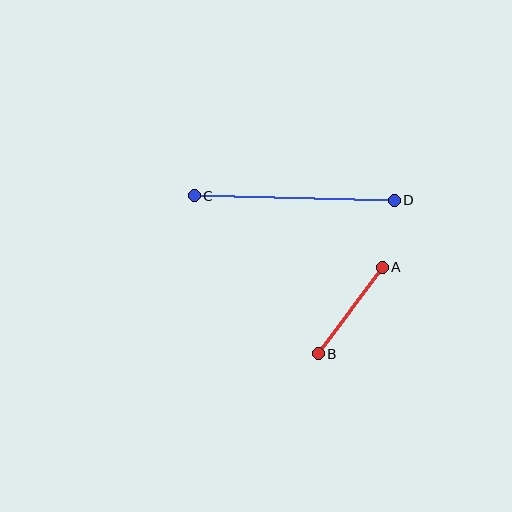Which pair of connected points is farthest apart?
Points C and D are farthest apart.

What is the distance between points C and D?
The distance is approximately 200 pixels.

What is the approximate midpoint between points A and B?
The midpoint is at approximately (350, 311) pixels.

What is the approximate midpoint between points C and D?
The midpoint is at approximately (294, 198) pixels.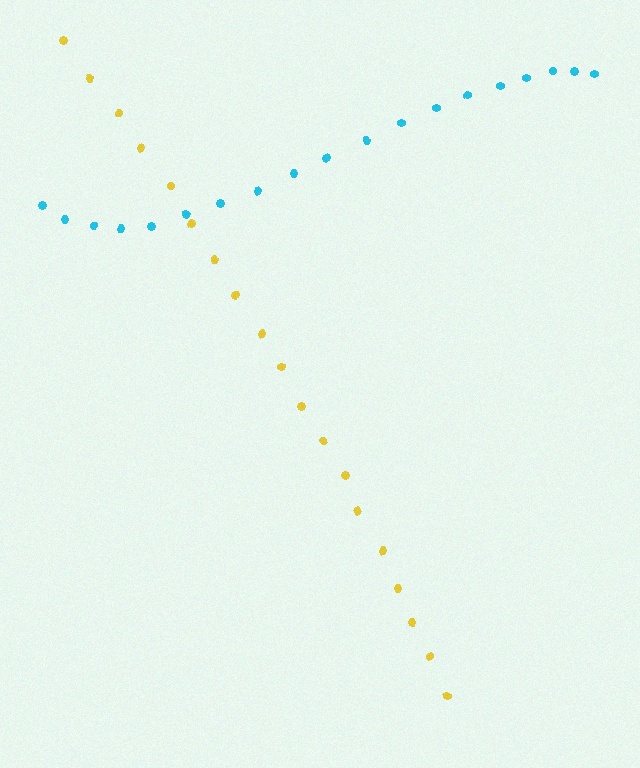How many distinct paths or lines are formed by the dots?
There are 2 distinct paths.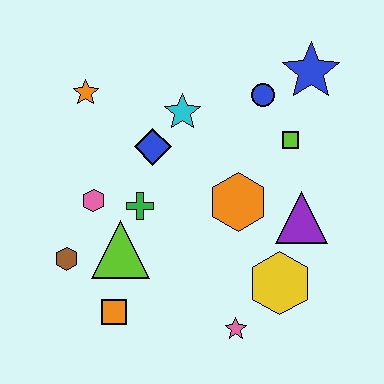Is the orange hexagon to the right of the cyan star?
Yes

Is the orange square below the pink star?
No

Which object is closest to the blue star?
The blue circle is closest to the blue star.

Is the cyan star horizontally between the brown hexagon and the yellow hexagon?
Yes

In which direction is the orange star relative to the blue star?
The orange star is to the left of the blue star.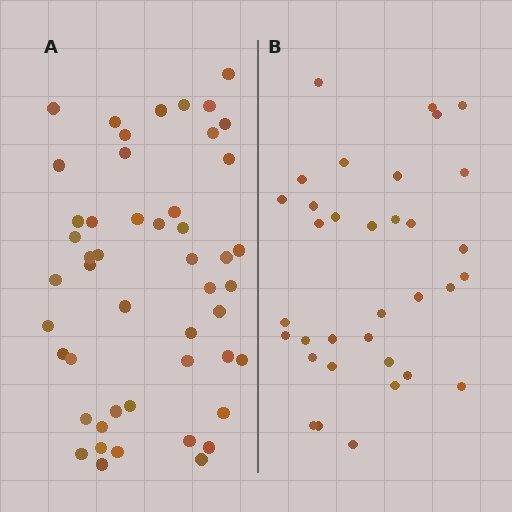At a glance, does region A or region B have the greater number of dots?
Region A (the left region) has more dots.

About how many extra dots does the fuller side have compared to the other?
Region A has approximately 15 more dots than region B.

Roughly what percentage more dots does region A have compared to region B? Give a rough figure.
About 45% more.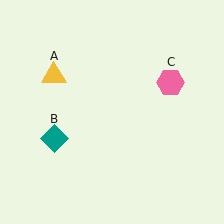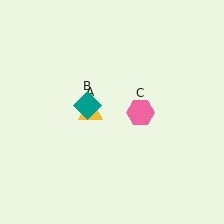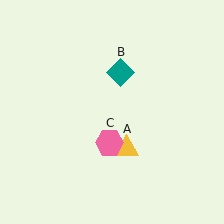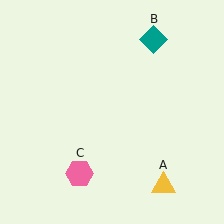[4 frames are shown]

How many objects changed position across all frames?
3 objects changed position: yellow triangle (object A), teal diamond (object B), pink hexagon (object C).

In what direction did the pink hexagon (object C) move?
The pink hexagon (object C) moved down and to the left.